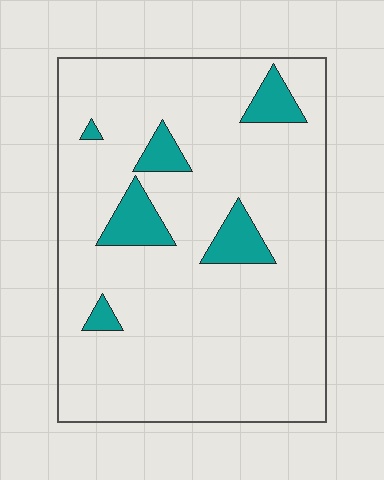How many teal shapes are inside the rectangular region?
6.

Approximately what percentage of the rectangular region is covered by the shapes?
Approximately 10%.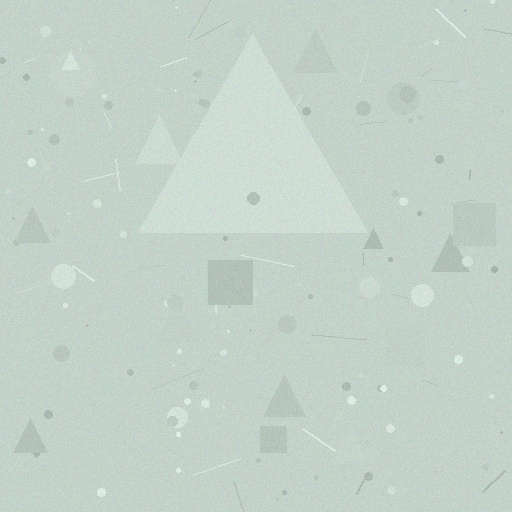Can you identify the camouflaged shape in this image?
The camouflaged shape is a triangle.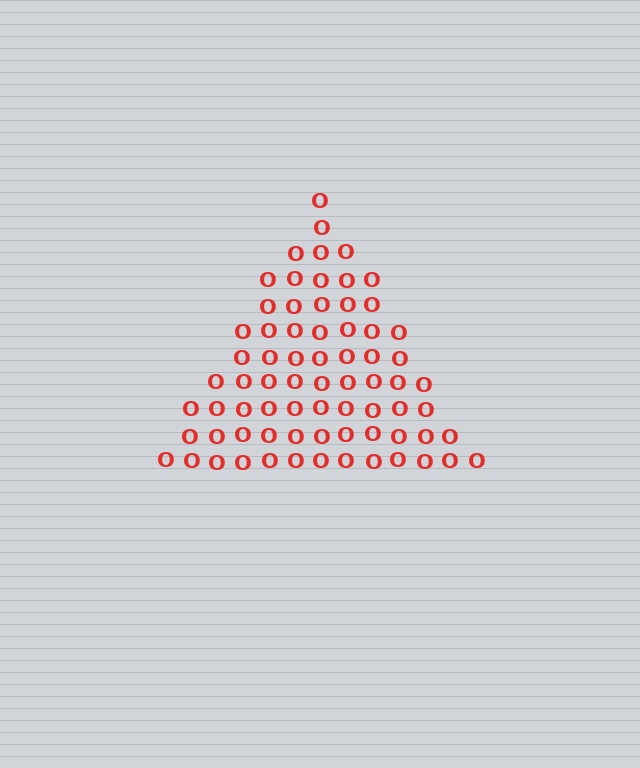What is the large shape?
The large shape is a triangle.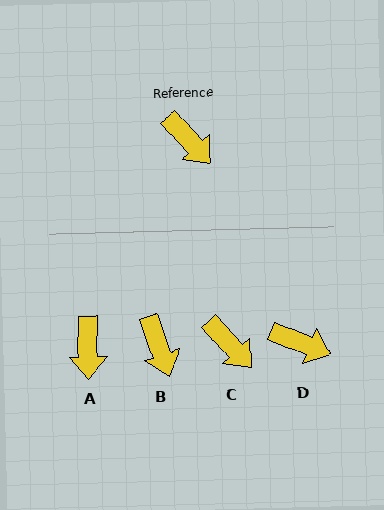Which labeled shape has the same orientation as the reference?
C.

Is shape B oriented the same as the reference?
No, it is off by about 24 degrees.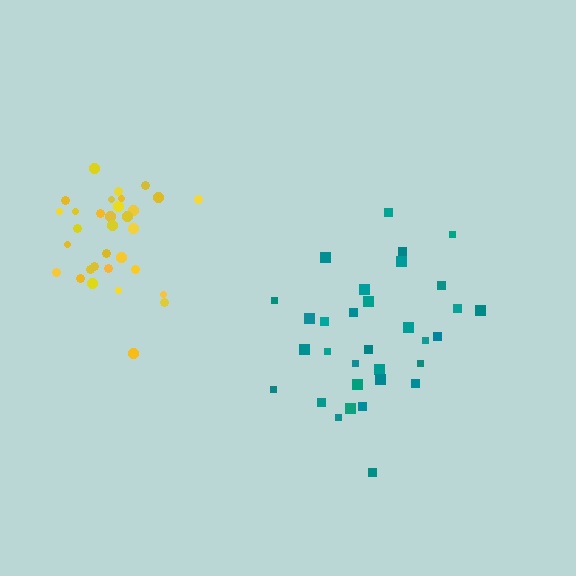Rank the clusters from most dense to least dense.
yellow, teal.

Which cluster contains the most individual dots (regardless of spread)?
Yellow (32).